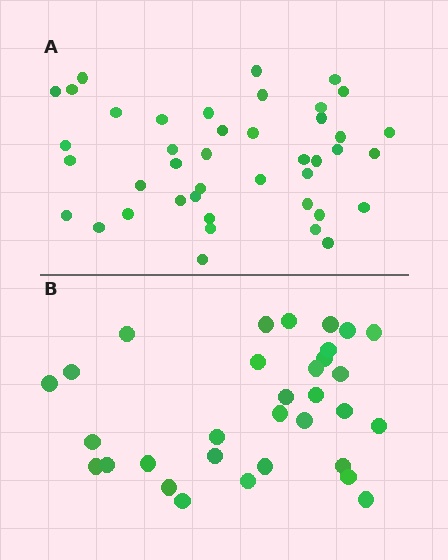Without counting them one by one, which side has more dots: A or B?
Region A (the top region) has more dots.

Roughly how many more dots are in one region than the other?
Region A has roughly 10 or so more dots than region B.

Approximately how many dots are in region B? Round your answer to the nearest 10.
About 30 dots. (The exact count is 32, which rounds to 30.)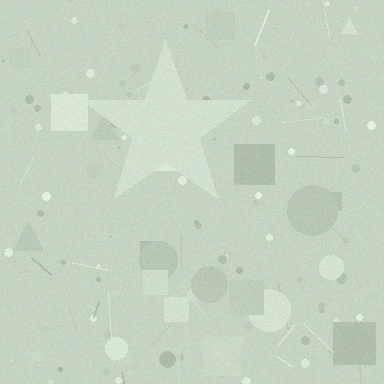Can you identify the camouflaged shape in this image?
The camouflaged shape is a star.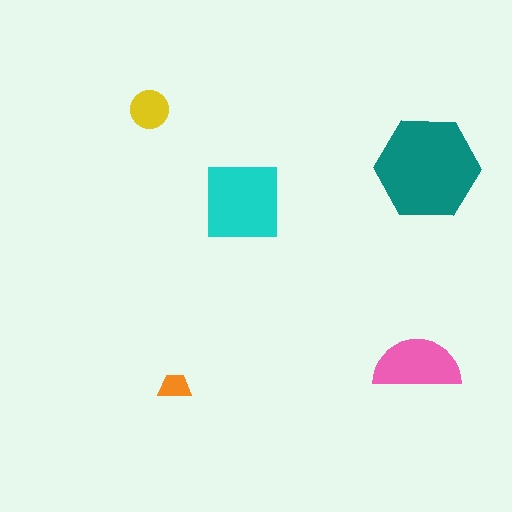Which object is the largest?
The teal hexagon.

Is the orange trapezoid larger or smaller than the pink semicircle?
Smaller.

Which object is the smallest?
The orange trapezoid.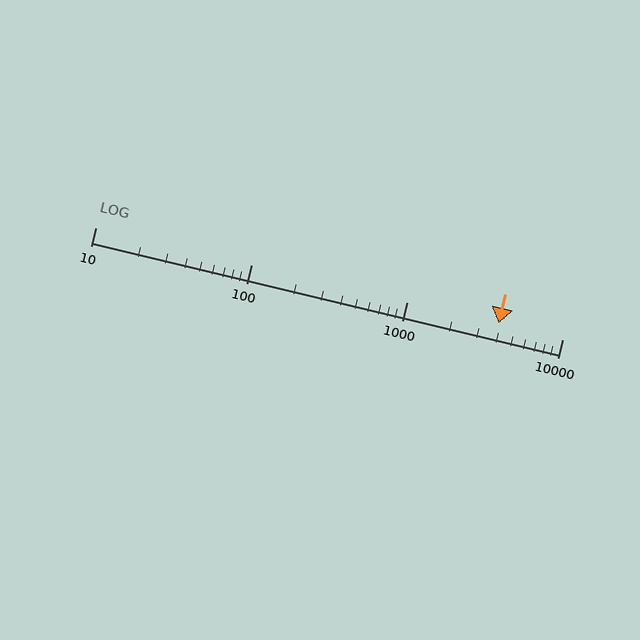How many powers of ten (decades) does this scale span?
The scale spans 3 decades, from 10 to 10000.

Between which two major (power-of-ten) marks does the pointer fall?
The pointer is between 1000 and 10000.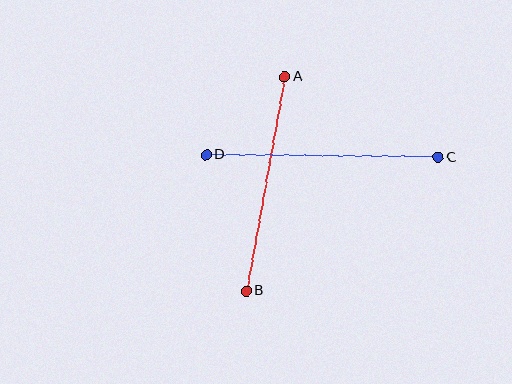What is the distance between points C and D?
The distance is approximately 232 pixels.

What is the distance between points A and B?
The distance is approximately 218 pixels.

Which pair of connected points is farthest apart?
Points C and D are farthest apart.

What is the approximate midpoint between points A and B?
The midpoint is at approximately (266, 184) pixels.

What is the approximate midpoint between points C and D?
The midpoint is at approximately (322, 156) pixels.